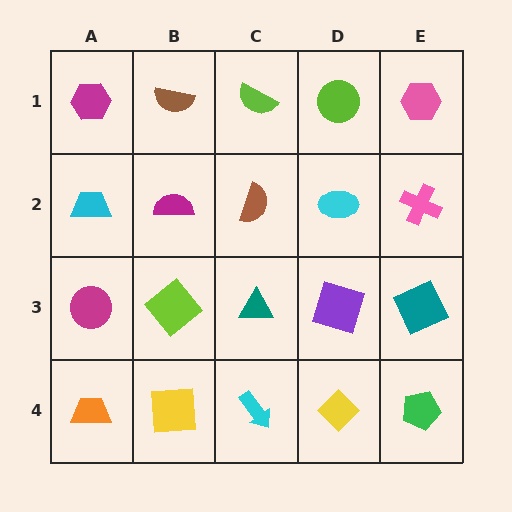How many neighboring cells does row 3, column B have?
4.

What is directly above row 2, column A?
A magenta hexagon.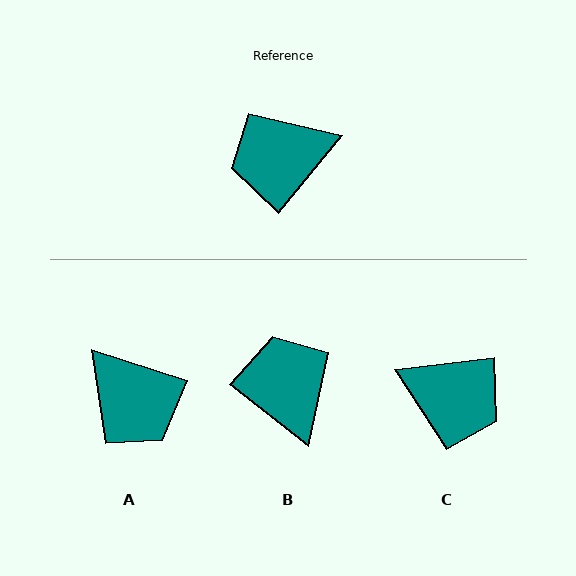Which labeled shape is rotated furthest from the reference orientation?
C, about 136 degrees away.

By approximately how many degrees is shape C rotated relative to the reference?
Approximately 136 degrees counter-clockwise.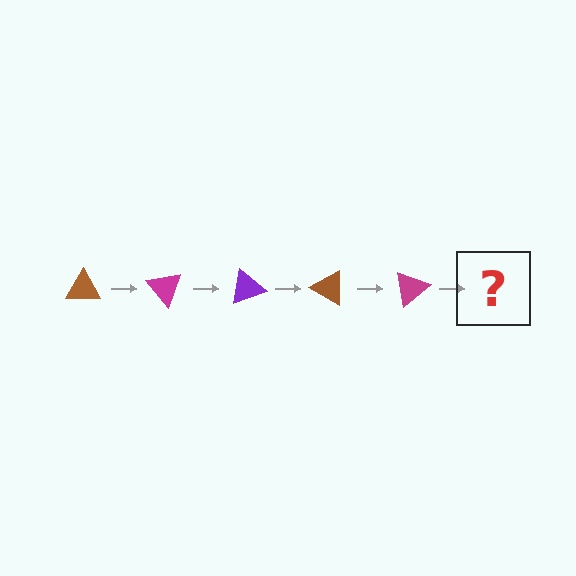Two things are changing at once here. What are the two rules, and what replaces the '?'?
The two rules are that it rotates 50 degrees each step and the color cycles through brown, magenta, and purple. The '?' should be a purple triangle, rotated 250 degrees from the start.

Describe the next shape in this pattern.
It should be a purple triangle, rotated 250 degrees from the start.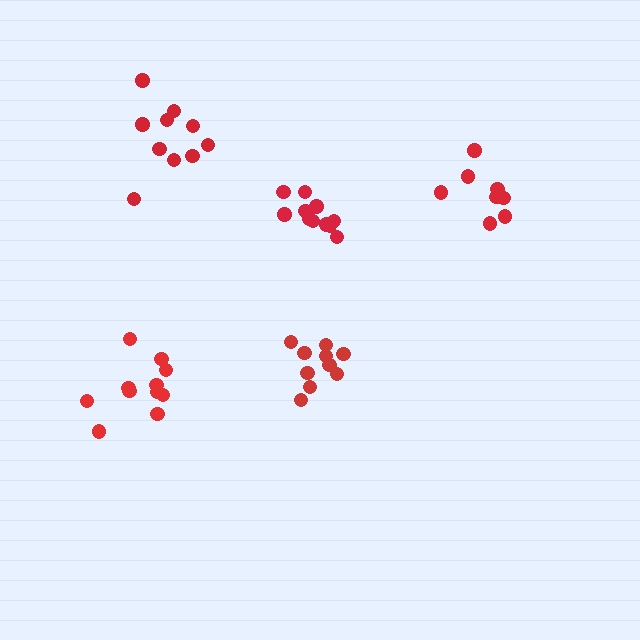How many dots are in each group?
Group 1: 11 dots, Group 2: 10 dots, Group 3: 11 dots, Group 4: 8 dots, Group 5: 10 dots (50 total).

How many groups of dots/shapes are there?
There are 5 groups.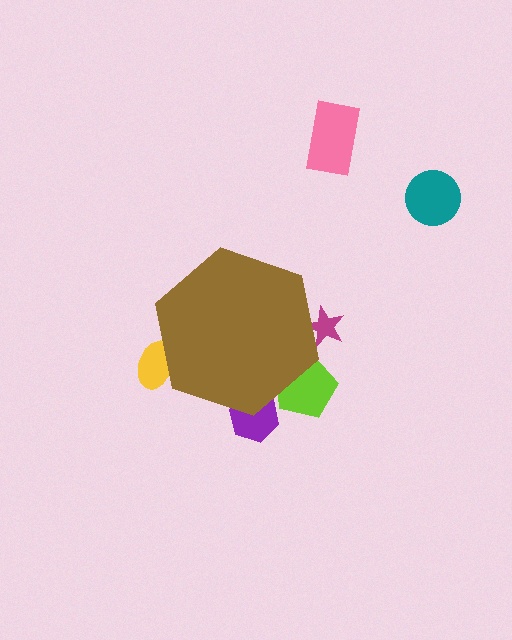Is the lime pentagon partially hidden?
Yes, the lime pentagon is partially hidden behind the brown hexagon.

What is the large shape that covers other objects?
A brown hexagon.